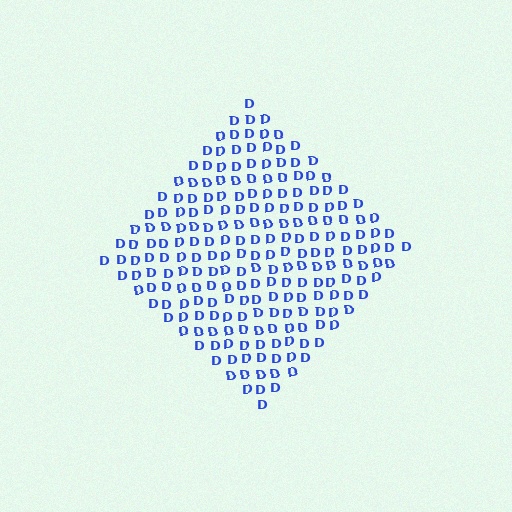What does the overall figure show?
The overall figure shows a diamond.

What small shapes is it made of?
It is made of small letter D's.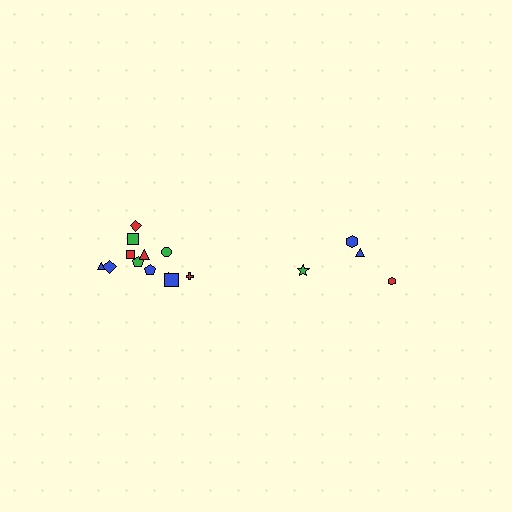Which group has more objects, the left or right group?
The left group.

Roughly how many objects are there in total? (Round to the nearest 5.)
Roughly 15 objects in total.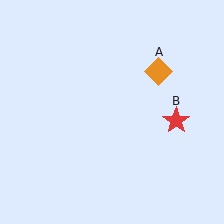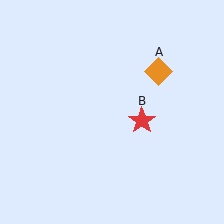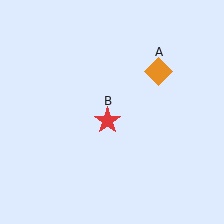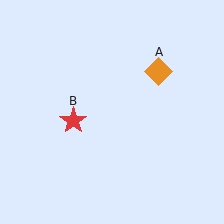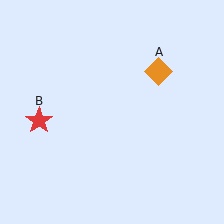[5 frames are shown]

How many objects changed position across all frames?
1 object changed position: red star (object B).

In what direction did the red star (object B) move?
The red star (object B) moved left.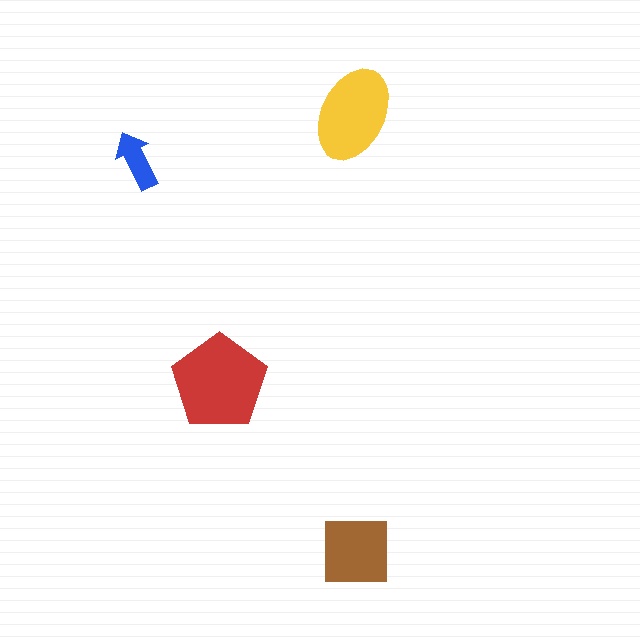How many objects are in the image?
There are 4 objects in the image.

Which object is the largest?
The red pentagon.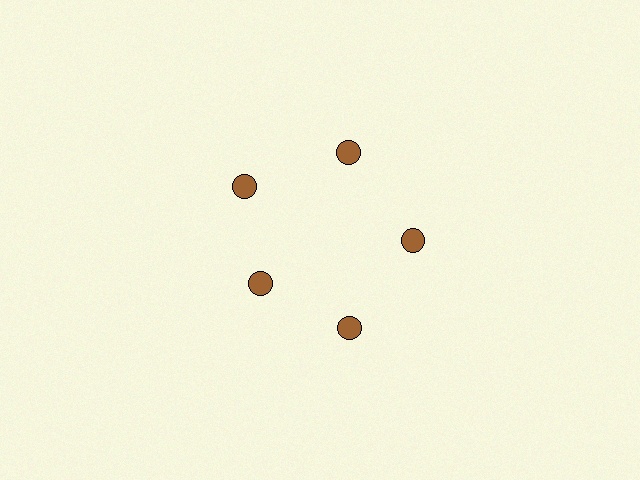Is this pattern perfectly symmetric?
No. The 5 brown circles are arranged in a ring, but one element near the 8 o'clock position is pulled inward toward the center, breaking the 5-fold rotational symmetry.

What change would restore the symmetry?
The symmetry would be restored by moving it outward, back onto the ring so that all 5 circles sit at equal angles and equal distance from the center.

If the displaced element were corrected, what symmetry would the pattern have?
It would have 5-fold rotational symmetry — the pattern would map onto itself every 72 degrees.